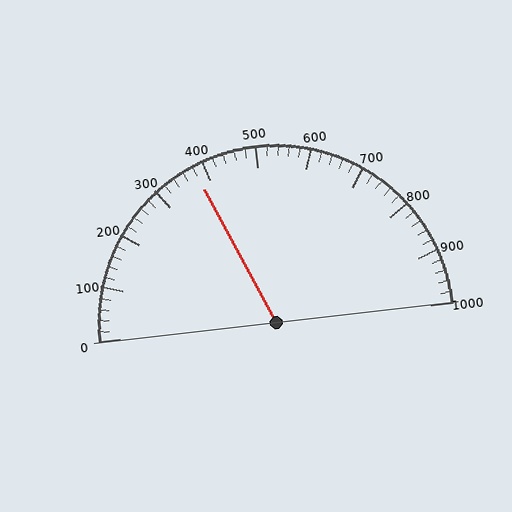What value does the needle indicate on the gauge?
The needle indicates approximately 380.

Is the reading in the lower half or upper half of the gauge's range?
The reading is in the lower half of the range (0 to 1000).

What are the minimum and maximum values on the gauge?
The gauge ranges from 0 to 1000.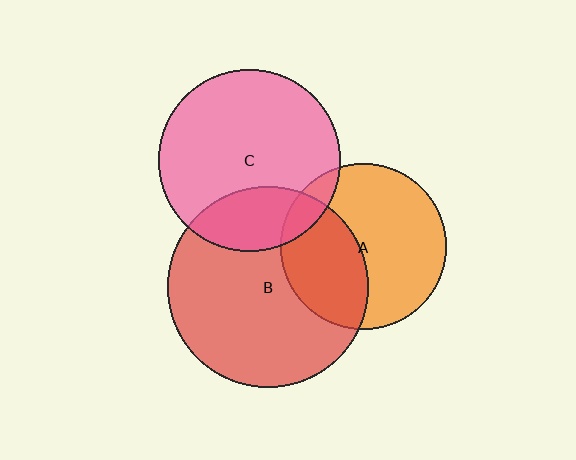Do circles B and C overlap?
Yes.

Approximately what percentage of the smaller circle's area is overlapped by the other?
Approximately 25%.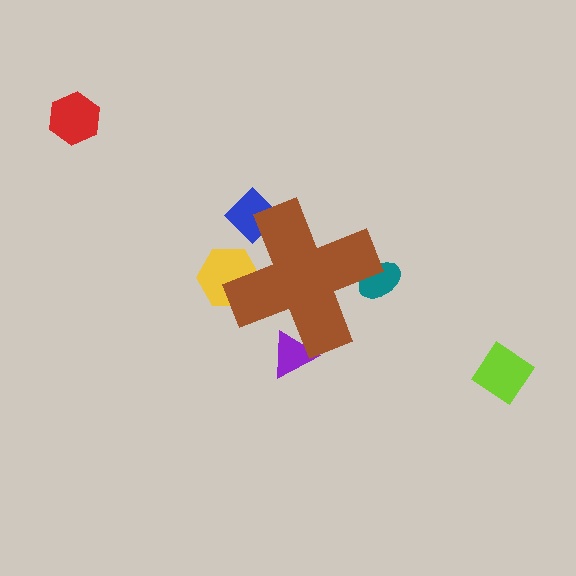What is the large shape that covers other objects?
A brown cross.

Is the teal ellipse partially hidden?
Yes, the teal ellipse is partially hidden behind the brown cross.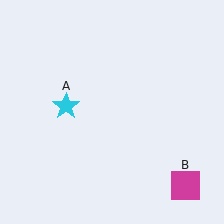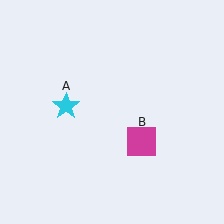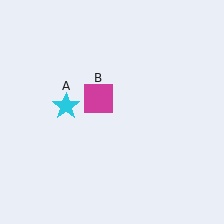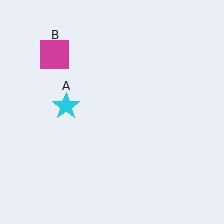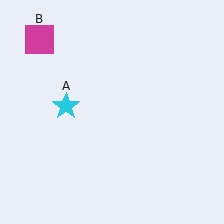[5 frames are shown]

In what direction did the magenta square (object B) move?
The magenta square (object B) moved up and to the left.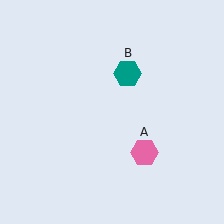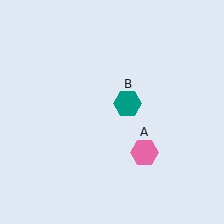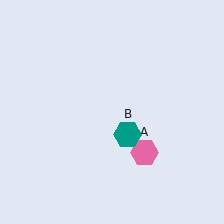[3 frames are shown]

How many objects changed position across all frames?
1 object changed position: teal hexagon (object B).